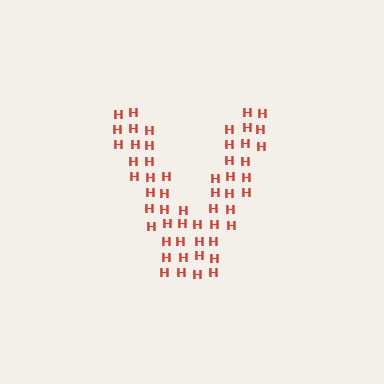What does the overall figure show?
The overall figure shows the letter V.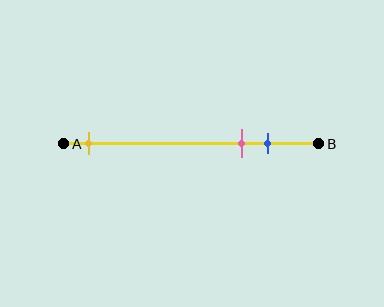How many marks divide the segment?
There are 3 marks dividing the segment.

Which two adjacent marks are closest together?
The pink and blue marks are the closest adjacent pair.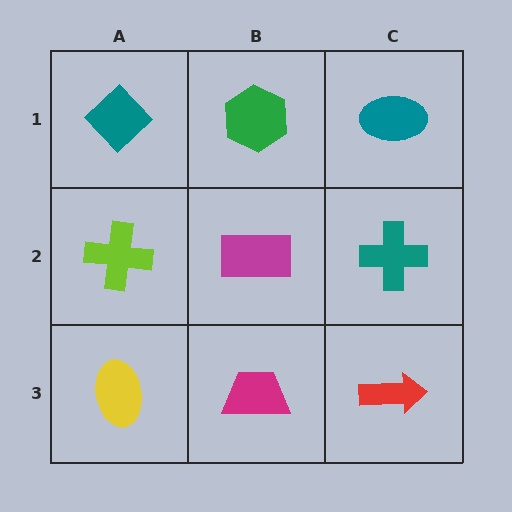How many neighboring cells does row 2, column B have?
4.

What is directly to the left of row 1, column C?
A green hexagon.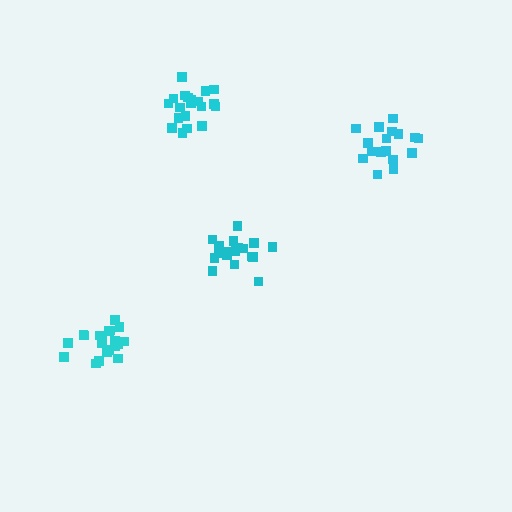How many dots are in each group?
Group 1: 17 dots, Group 2: 20 dots, Group 3: 18 dots, Group 4: 20 dots (75 total).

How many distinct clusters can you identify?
There are 4 distinct clusters.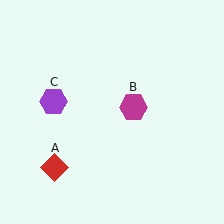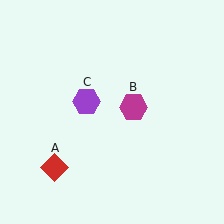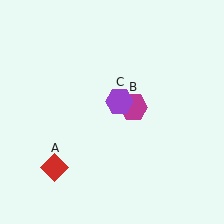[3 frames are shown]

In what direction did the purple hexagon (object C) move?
The purple hexagon (object C) moved right.